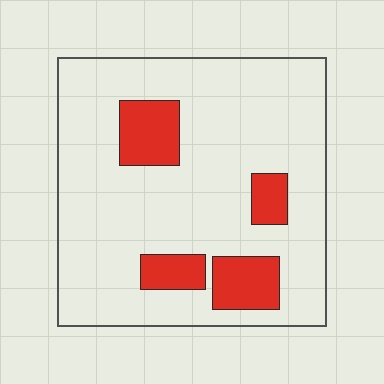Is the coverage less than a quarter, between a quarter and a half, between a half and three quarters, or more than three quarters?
Less than a quarter.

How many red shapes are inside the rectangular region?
4.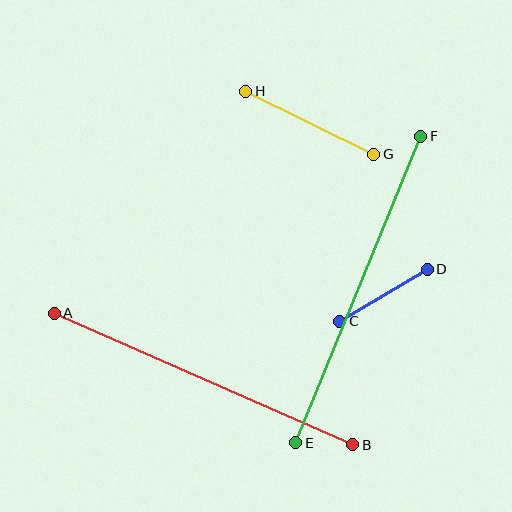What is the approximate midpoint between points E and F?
The midpoint is at approximately (358, 290) pixels.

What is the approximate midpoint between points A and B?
The midpoint is at approximately (204, 379) pixels.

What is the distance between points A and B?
The distance is approximately 326 pixels.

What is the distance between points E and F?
The distance is approximately 331 pixels.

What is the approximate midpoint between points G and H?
The midpoint is at approximately (310, 123) pixels.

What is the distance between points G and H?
The distance is approximately 143 pixels.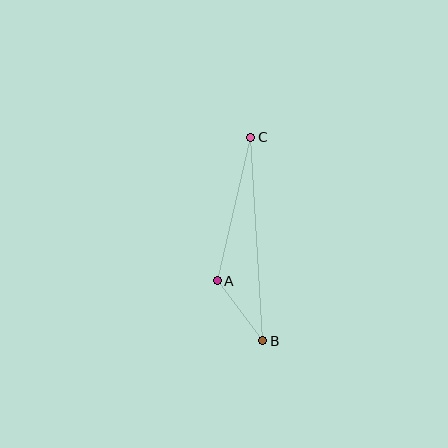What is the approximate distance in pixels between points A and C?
The distance between A and C is approximately 147 pixels.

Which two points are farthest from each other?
Points B and C are farthest from each other.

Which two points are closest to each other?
Points A and B are closest to each other.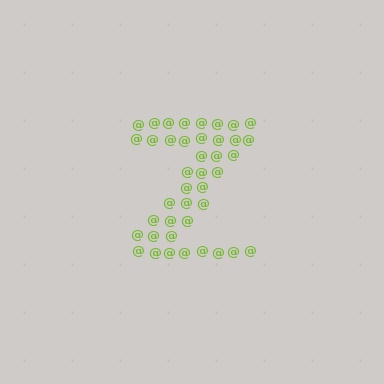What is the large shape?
The large shape is the letter Z.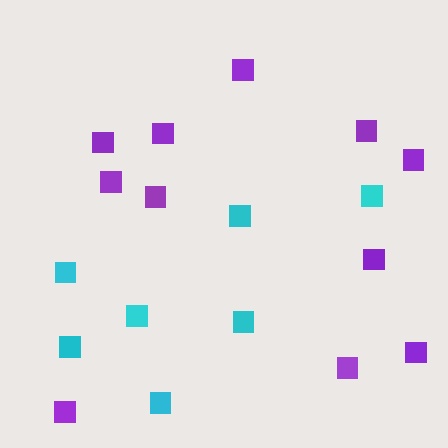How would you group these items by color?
There are 2 groups: one group of purple squares (11) and one group of cyan squares (7).